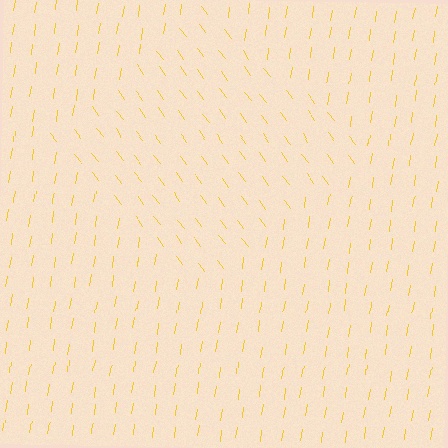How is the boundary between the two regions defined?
The boundary is defined purely by a change in line orientation (approximately 45 degrees difference). All lines are the same color and thickness.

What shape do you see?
I see a diamond.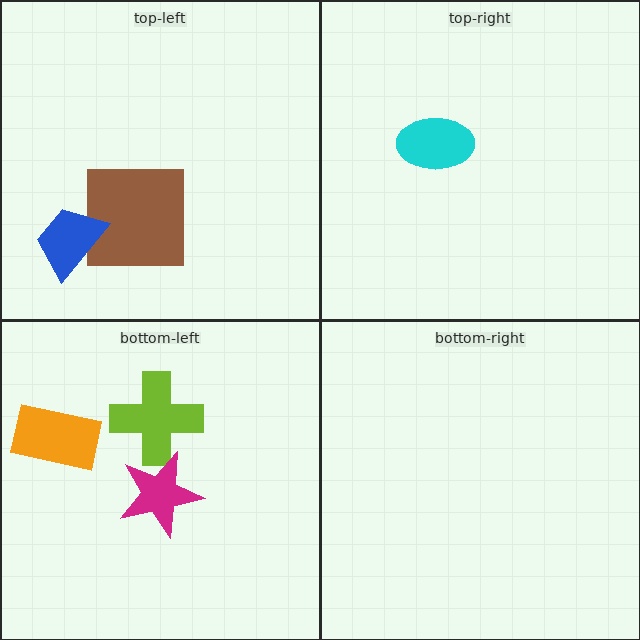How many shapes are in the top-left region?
2.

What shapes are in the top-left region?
The brown square, the blue trapezoid.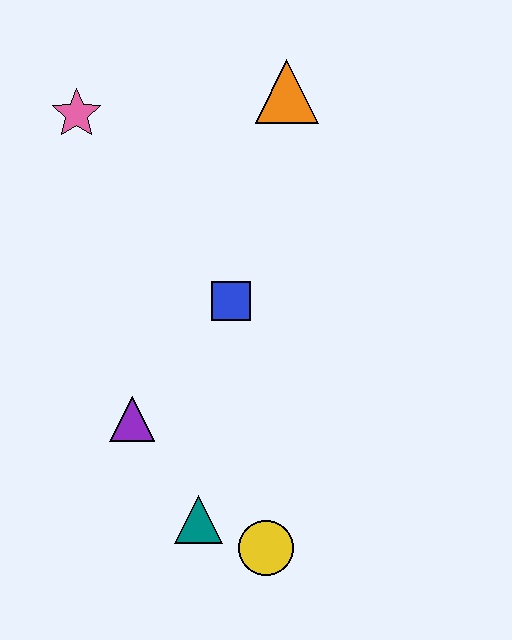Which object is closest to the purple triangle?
The teal triangle is closest to the purple triangle.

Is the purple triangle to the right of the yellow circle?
No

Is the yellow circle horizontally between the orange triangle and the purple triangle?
Yes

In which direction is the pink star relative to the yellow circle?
The pink star is above the yellow circle.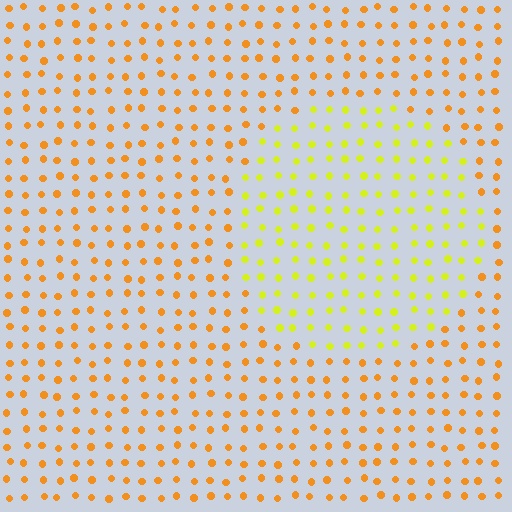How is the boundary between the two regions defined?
The boundary is defined purely by a slight shift in hue (about 36 degrees). Spacing, size, and orientation are identical on both sides.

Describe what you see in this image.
The image is filled with small orange elements in a uniform arrangement. A circle-shaped region is visible where the elements are tinted to a slightly different hue, forming a subtle color boundary.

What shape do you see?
I see a circle.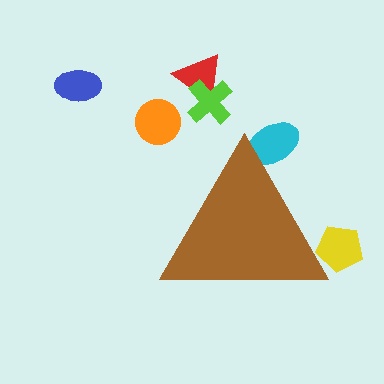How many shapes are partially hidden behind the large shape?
2 shapes are partially hidden.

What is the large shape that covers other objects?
A brown triangle.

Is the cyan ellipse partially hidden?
Yes, the cyan ellipse is partially hidden behind the brown triangle.